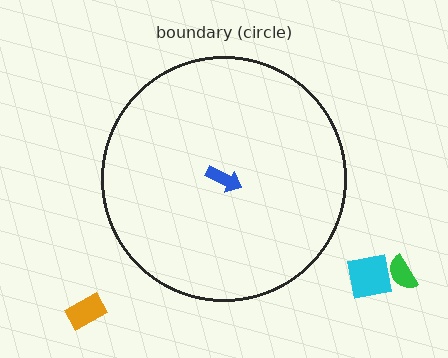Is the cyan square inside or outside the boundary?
Outside.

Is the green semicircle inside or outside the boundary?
Outside.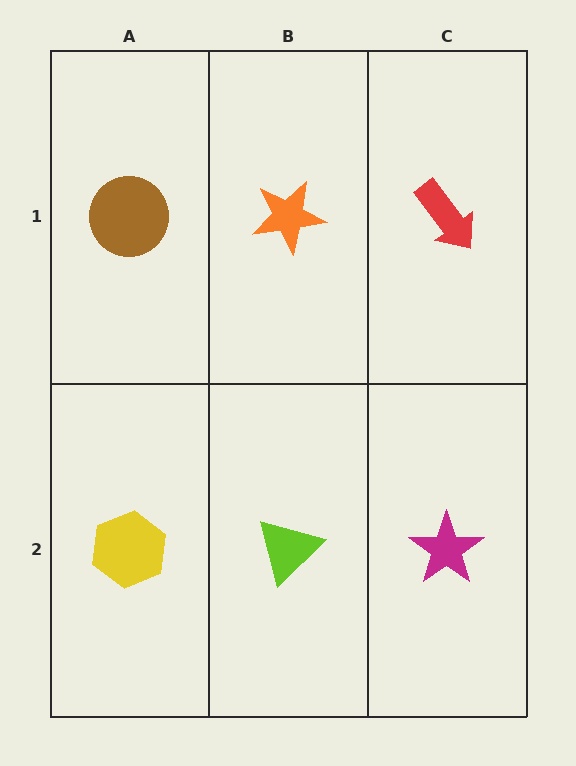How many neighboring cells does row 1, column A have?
2.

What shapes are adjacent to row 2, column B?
An orange star (row 1, column B), a yellow hexagon (row 2, column A), a magenta star (row 2, column C).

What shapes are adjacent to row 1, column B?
A lime triangle (row 2, column B), a brown circle (row 1, column A), a red arrow (row 1, column C).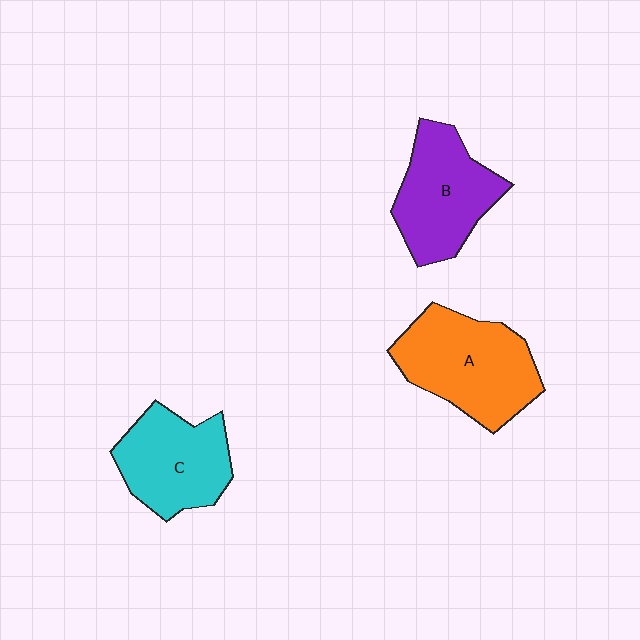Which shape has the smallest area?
Shape C (cyan).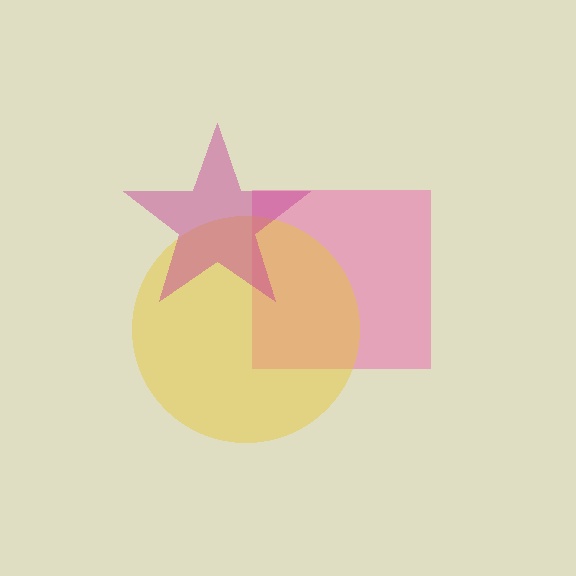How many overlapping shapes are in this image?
There are 3 overlapping shapes in the image.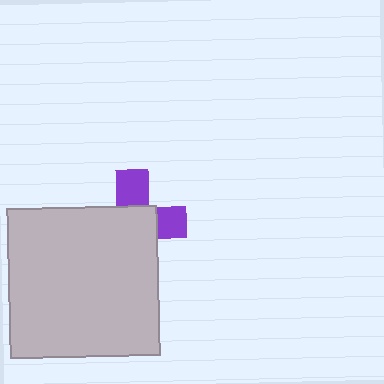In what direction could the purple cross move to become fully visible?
The purple cross could move toward the upper-right. That would shift it out from behind the light gray square entirely.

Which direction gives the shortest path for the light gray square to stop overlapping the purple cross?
Moving toward the lower-left gives the shortest separation.